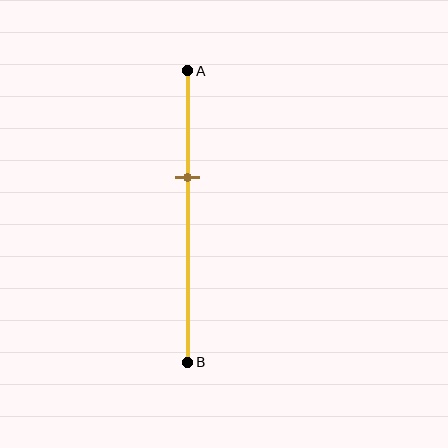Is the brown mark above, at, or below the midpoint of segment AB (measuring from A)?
The brown mark is above the midpoint of segment AB.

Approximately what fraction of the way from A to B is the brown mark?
The brown mark is approximately 35% of the way from A to B.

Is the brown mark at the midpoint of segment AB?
No, the mark is at about 35% from A, not at the 50% midpoint.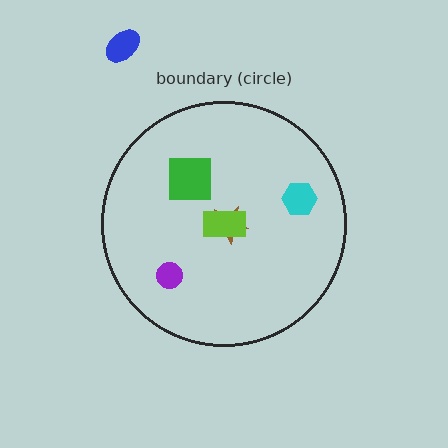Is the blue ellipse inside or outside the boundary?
Outside.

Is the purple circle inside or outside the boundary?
Inside.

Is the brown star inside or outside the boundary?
Inside.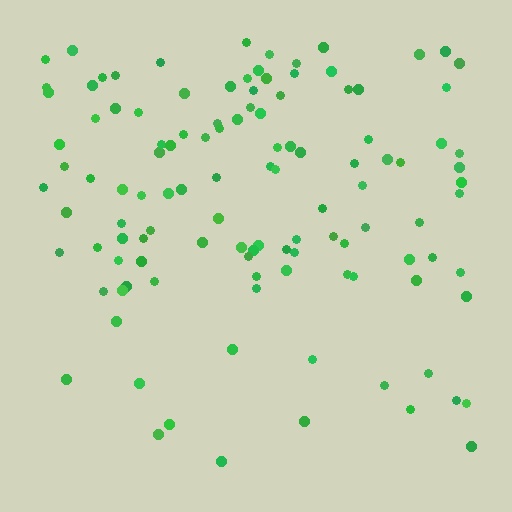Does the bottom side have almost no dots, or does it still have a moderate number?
Still a moderate number, just noticeably fewer than the top.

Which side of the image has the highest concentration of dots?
The top.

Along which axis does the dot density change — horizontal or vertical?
Vertical.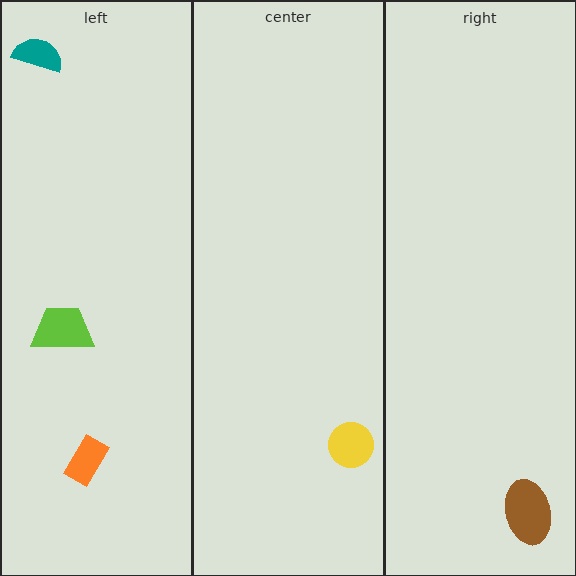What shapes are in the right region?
The brown ellipse.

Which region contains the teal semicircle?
The left region.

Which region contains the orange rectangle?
The left region.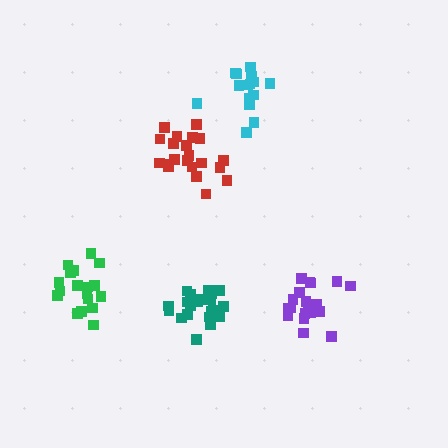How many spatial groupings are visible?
There are 5 spatial groupings.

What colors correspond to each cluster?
The clusters are colored: red, green, teal, cyan, purple.